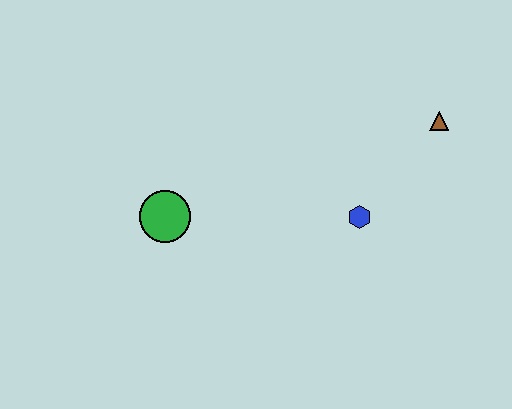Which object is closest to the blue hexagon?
The brown triangle is closest to the blue hexagon.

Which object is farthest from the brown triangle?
The green circle is farthest from the brown triangle.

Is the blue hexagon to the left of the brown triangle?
Yes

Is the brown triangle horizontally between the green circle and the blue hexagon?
No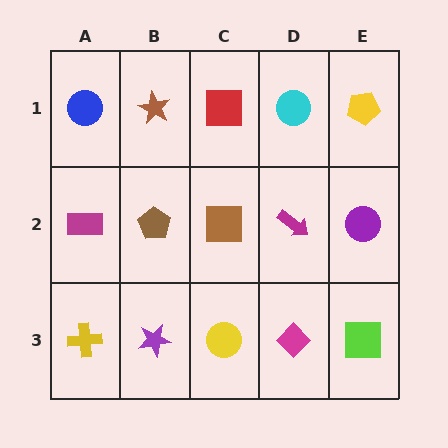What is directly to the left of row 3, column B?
A yellow cross.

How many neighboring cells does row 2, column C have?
4.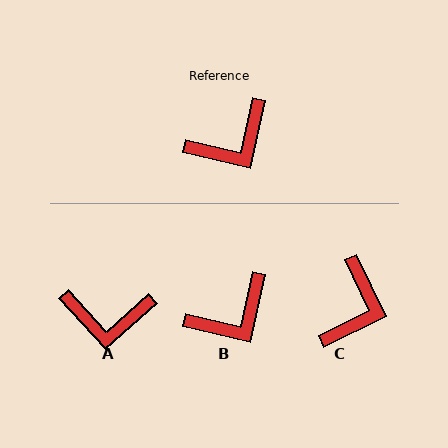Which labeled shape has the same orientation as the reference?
B.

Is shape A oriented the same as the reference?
No, it is off by about 35 degrees.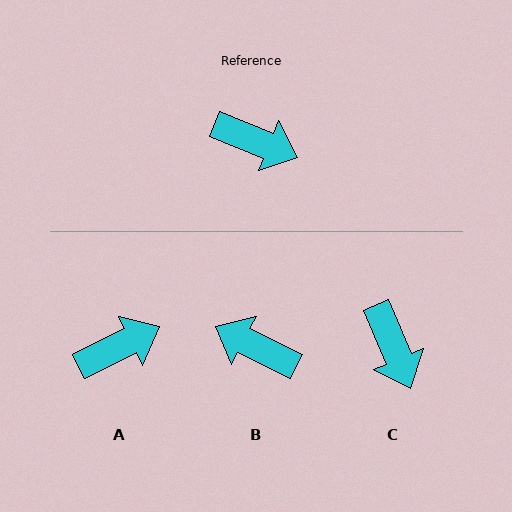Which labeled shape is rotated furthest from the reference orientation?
B, about 175 degrees away.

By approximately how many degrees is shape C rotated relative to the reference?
Approximately 46 degrees clockwise.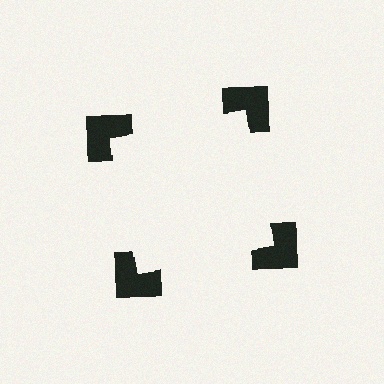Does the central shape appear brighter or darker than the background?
It typically appears slightly brighter than the background, even though no actual brightness change is drawn.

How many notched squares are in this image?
There are 4 — one at each vertex of the illusory square.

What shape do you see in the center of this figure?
An illusory square — its edges are inferred from the aligned wedge cuts in the notched squares, not physically drawn.